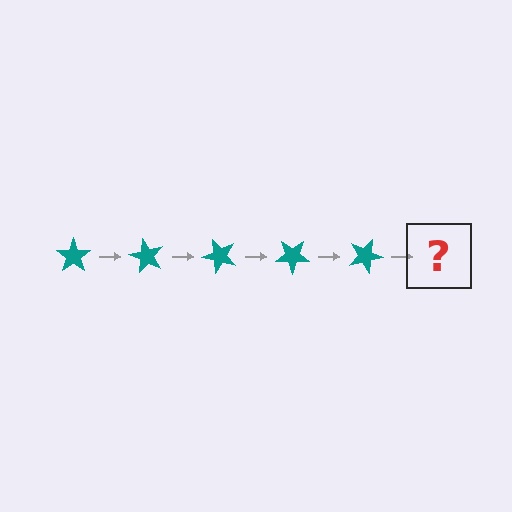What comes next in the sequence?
The next element should be a teal star rotated 300 degrees.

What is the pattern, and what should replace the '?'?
The pattern is that the star rotates 60 degrees each step. The '?' should be a teal star rotated 300 degrees.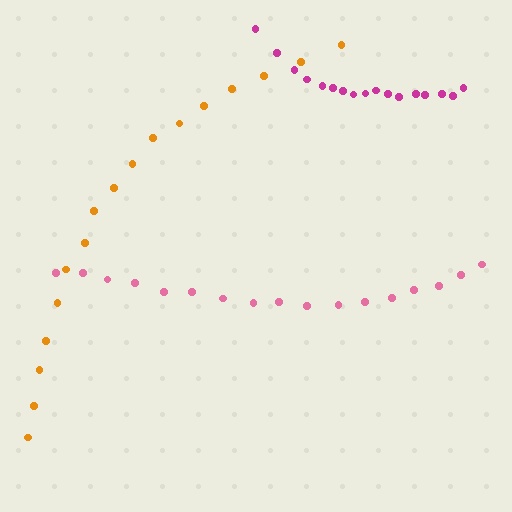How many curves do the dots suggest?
There are 3 distinct paths.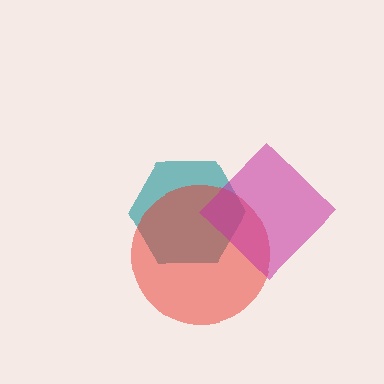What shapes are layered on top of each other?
The layered shapes are: a teal hexagon, a red circle, a magenta diamond.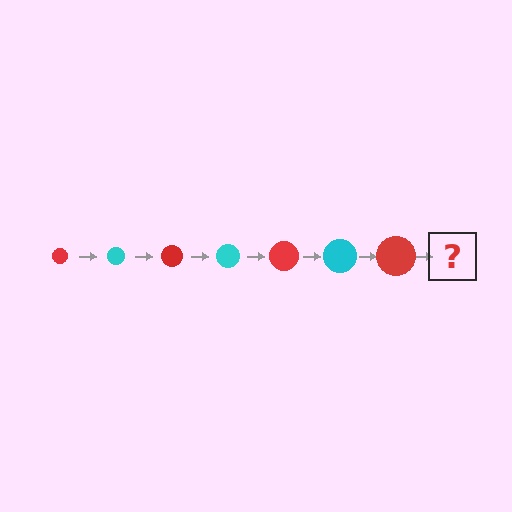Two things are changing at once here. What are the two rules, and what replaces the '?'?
The two rules are that the circle grows larger each step and the color cycles through red and cyan. The '?' should be a cyan circle, larger than the previous one.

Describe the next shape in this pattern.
It should be a cyan circle, larger than the previous one.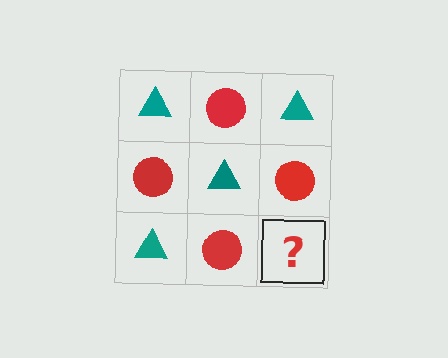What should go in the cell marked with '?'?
The missing cell should contain a teal triangle.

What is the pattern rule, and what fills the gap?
The rule is that it alternates teal triangle and red circle in a checkerboard pattern. The gap should be filled with a teal triangle.